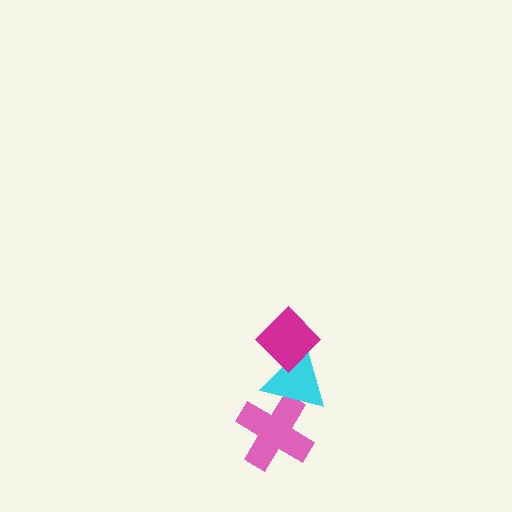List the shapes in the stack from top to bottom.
From top to bottom: the magenta diamond, the cyan triangle, the pink cross.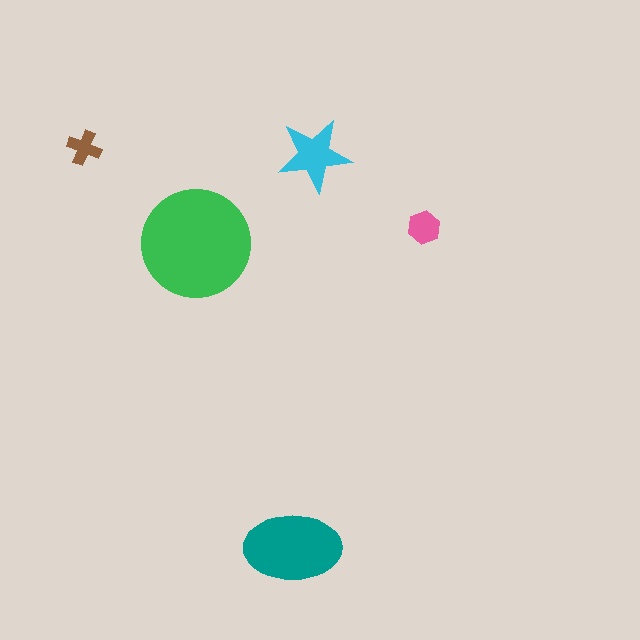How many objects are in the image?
There are 5 objects in the image.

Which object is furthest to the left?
The brown cross is leftmost.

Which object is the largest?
The green circle.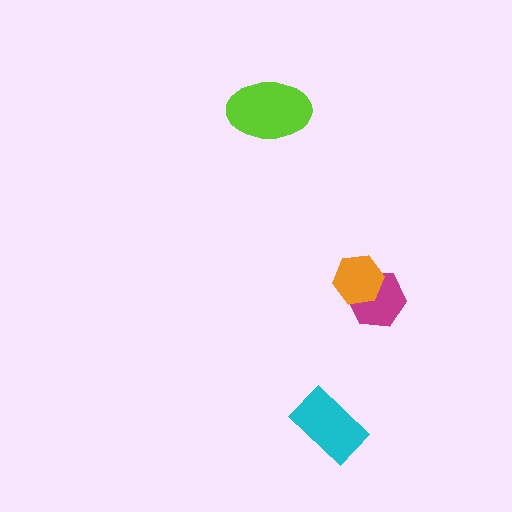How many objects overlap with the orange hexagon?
1 object overlaps with the orange hexagon.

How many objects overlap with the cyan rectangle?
0 objects overlap with the cyan rectangle.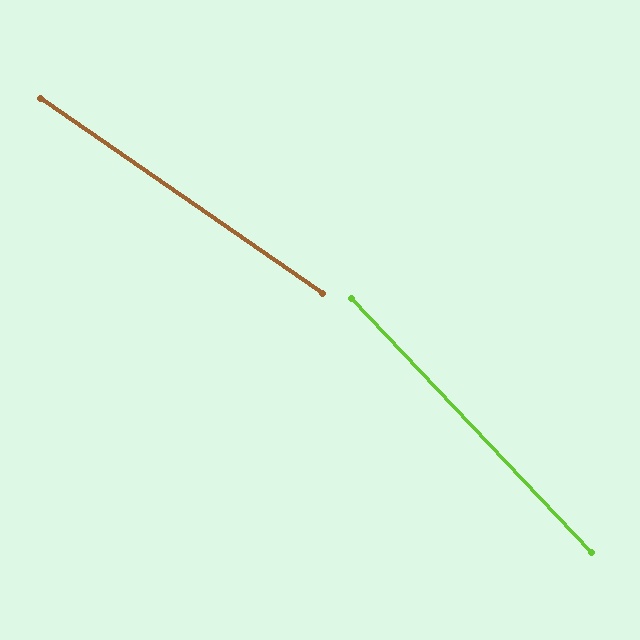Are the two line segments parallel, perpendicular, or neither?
Neither parallel nor perpendicular — they differ by about 12°.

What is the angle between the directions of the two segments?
Approximately 12 degrees.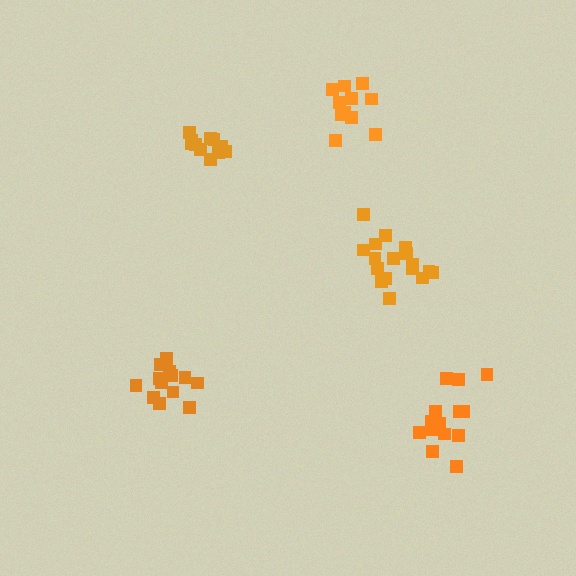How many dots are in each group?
Group 1: 13 dots, Group 2: 11 dots, Group 3: 14 dots, Group 4: 11 dots, Group 5: 17 dots (66 total).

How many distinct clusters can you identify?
There are 5 distinct clusters.